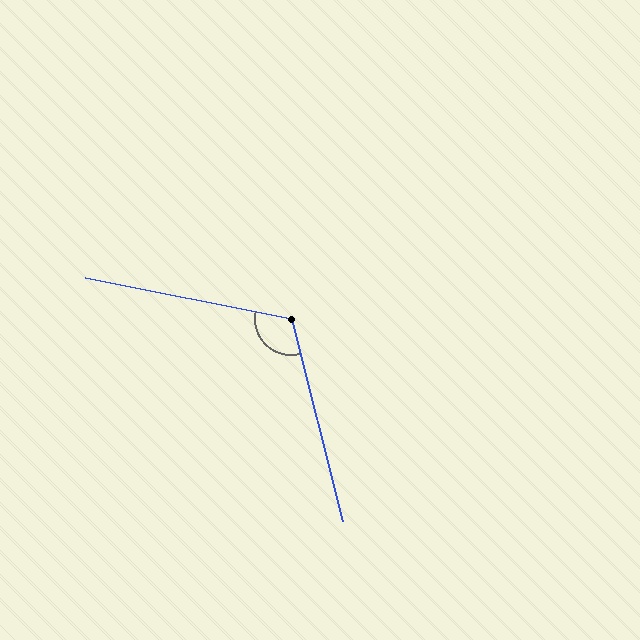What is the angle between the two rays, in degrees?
Approximately 115 degrees.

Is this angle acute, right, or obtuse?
It is obtuse.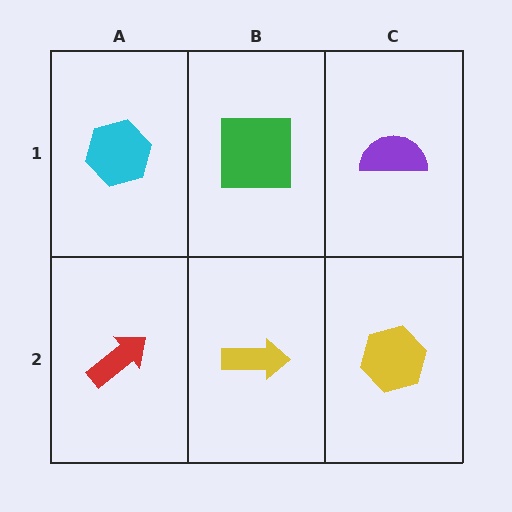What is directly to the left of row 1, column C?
A green square.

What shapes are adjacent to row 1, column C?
A yellow hexagon (row 2, column C), a green square (row 1, column B).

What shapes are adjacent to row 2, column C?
A purple semicircle (row 1, column C), a yellow arrow (row 2, column B).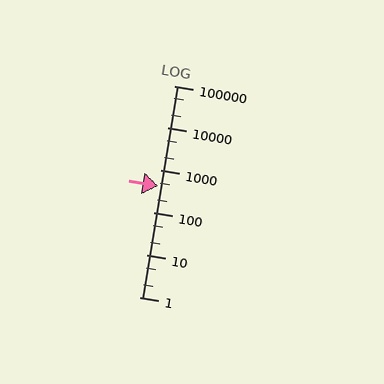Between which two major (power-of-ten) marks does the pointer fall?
The pointer is between 100 and 1000.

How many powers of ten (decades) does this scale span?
The scale spans 5 decades, from 1 to 100000.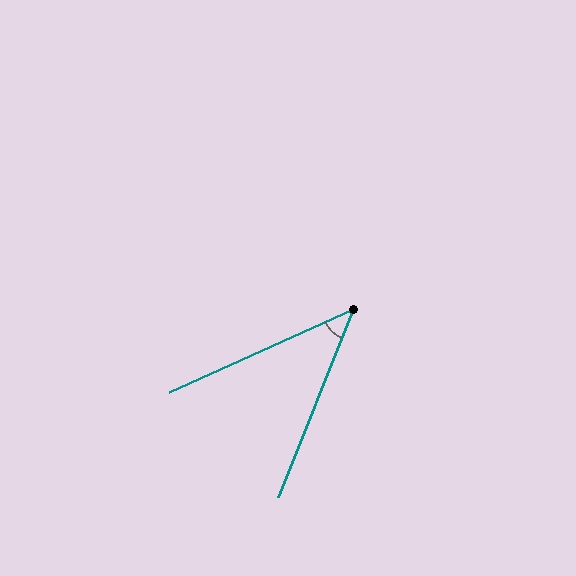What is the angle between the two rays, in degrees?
Approximately 44 degrees.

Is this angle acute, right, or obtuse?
It is acute.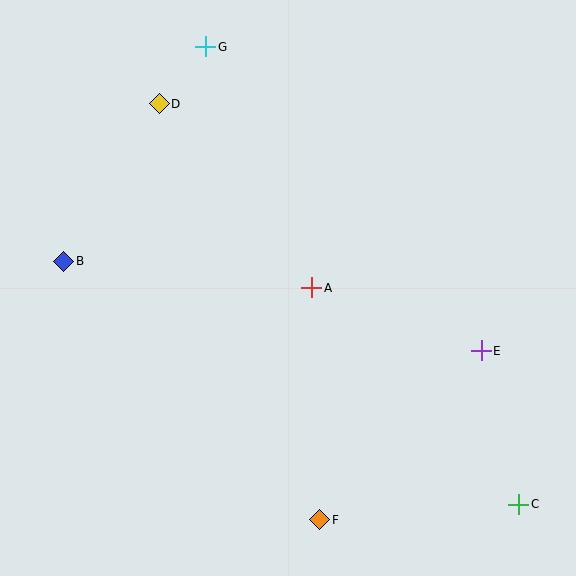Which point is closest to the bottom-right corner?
Point C is closest to the bottom-right corner.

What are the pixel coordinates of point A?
Point A is at (312, 288).